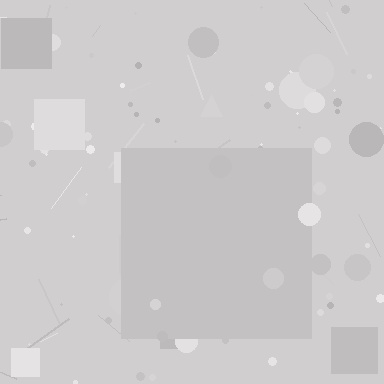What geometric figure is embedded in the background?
A square is embedded in the background.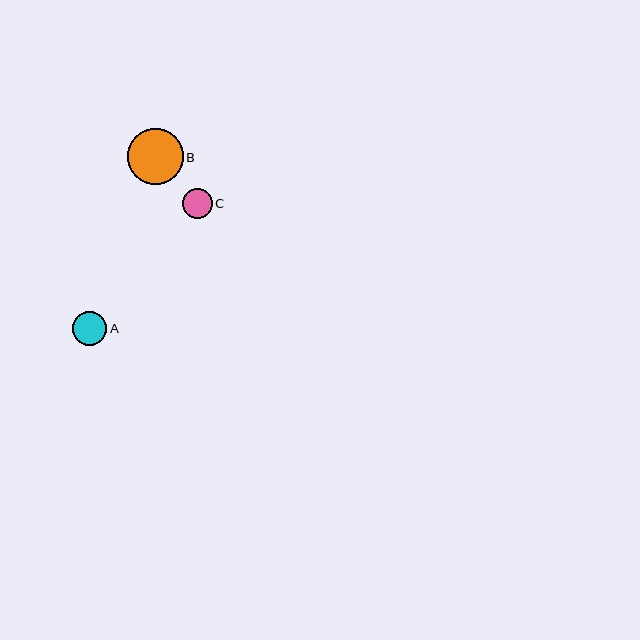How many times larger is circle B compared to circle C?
Circle B is approximately 1.9 times the size of circle C.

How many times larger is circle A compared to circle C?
Circle A is approximately 1.2 times the size of circle C.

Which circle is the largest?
Circle B is the largest with a size of approximately 56 pixels.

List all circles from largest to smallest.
From largest to smallest: B, A, C.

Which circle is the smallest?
Circle C is the smallest with a size of approximately 30 pixels.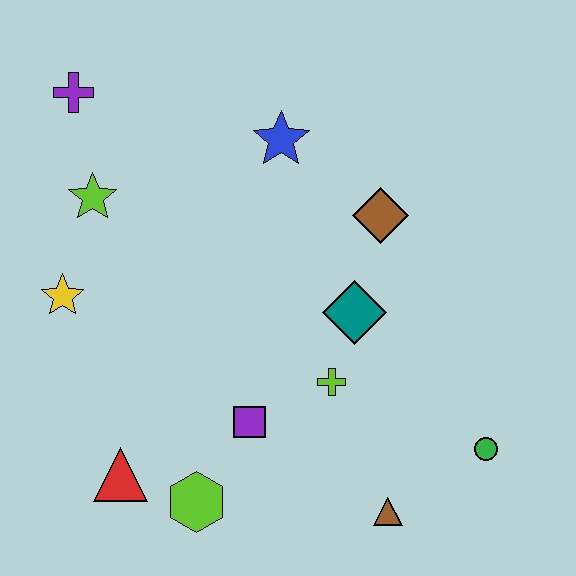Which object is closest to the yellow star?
The lime star is closest to the yellow star.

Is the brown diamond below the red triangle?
No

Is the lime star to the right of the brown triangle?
No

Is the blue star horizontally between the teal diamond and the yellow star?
Yes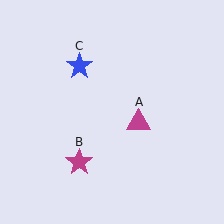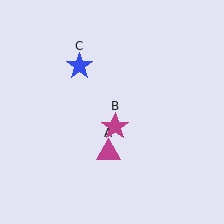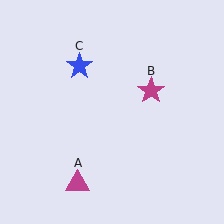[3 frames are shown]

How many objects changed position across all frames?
2 objects changed position: magenta triangle (object A), magenta star (object B).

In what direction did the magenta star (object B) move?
The magenta star (object B) moved up and to the right.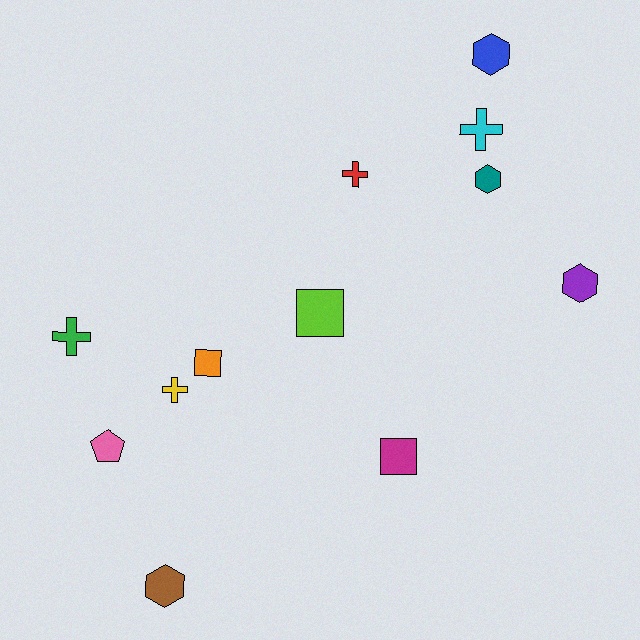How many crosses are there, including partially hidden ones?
There are 4 crosses.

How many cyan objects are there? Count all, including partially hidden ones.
There is 1 cyan object.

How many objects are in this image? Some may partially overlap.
There are 12 objects.